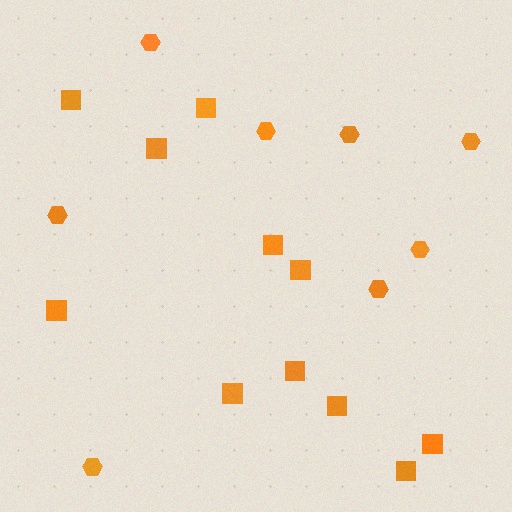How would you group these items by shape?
There are 2 groups: one group of squares (11) and one group of hexagons (8).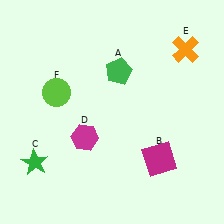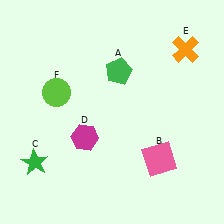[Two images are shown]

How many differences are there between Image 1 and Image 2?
There is 1 difference between the two images.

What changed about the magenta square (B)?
In Image 1, B is magenta. In Image 2, it changed to pink.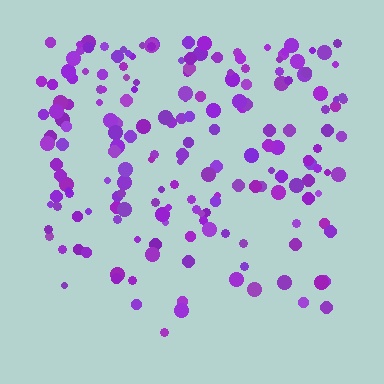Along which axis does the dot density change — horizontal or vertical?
Vertical.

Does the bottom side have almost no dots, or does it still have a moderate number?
Still a moderate number, just noticeably fewer than the top.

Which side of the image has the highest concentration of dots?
The top.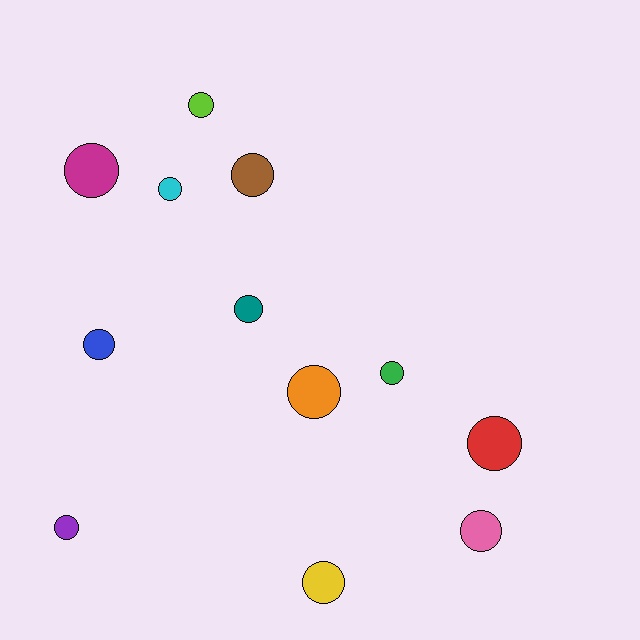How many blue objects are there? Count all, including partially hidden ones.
There is 1 blue object.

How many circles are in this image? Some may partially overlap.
There are 12 circles.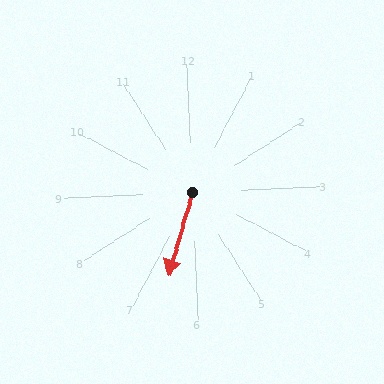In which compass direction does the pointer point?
South.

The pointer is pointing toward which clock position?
Roughly 7 o'clock.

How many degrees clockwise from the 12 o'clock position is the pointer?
Approximately 199 degrees.